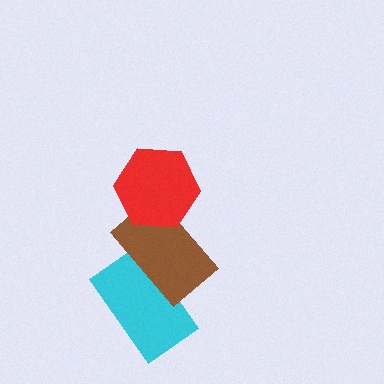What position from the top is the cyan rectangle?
The cyan rectangle is 3rd from the top.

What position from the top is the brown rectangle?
The brown rectangle is 2nd from the top.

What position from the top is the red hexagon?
The red hexagon is 1st from the top.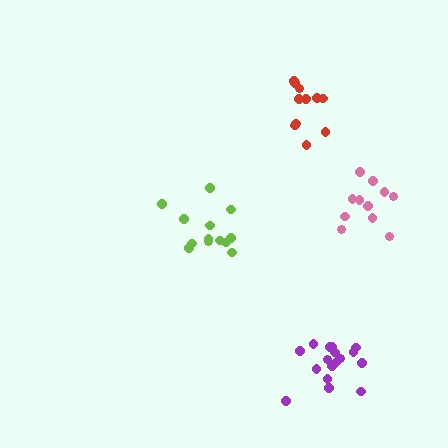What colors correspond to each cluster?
The clusters are colored: pink, purple, lime, red.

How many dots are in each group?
Group 1: 11 dots, Group 2: 17 dots, Group 3: 13 dots, Group 4: 11 dots (52 total).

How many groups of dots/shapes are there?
There are 4 groups.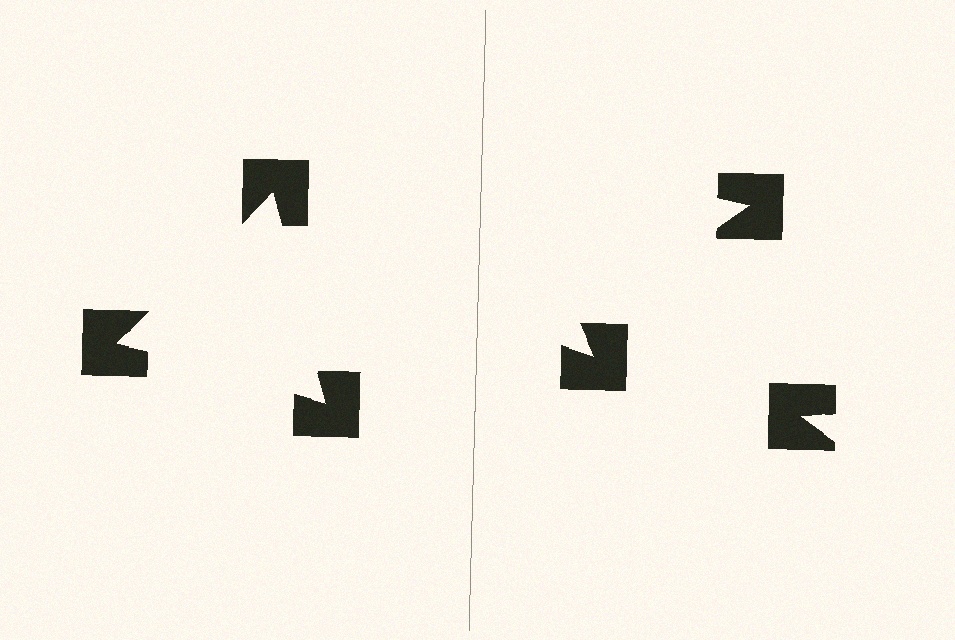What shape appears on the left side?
An illusory triangle.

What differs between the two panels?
The notched squares are positioned identically on both sides; only the wedge orientations differ. On the left they align to a triangle; on the right they are misaligned.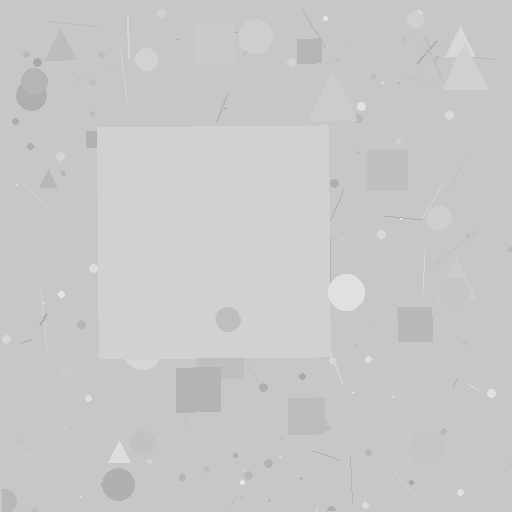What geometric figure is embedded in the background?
A square is embedded in the background.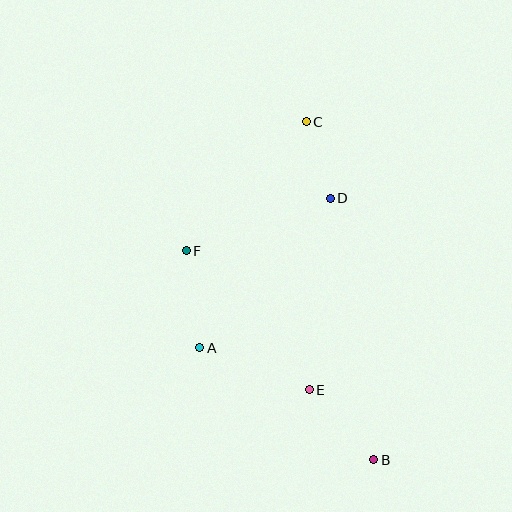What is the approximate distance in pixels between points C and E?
The distance between C and E is approximately 268 pixels.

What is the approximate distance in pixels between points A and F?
The distance between A and F is approximately 98 pixels.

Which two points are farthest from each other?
Points B and C are farthest from each other.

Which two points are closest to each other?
Points C and D are closest to each other.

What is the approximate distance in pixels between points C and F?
The distance between C and F is approximately 176 pixels.